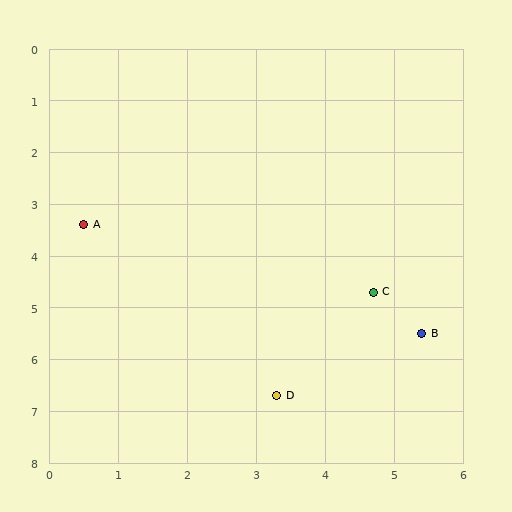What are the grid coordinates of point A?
Point A is at approximately (0.5, 3.4).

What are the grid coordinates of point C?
Point C is at approximately (4.7, 4.7).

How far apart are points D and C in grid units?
Points D and C are about 2.4 grid units apart.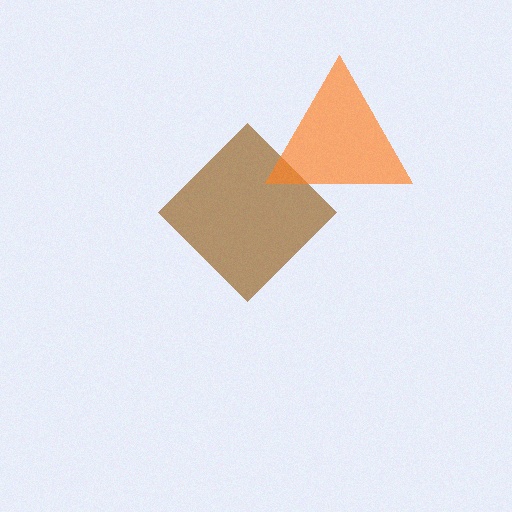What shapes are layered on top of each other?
The layered shapes are: a brown diamond, an orange triangle.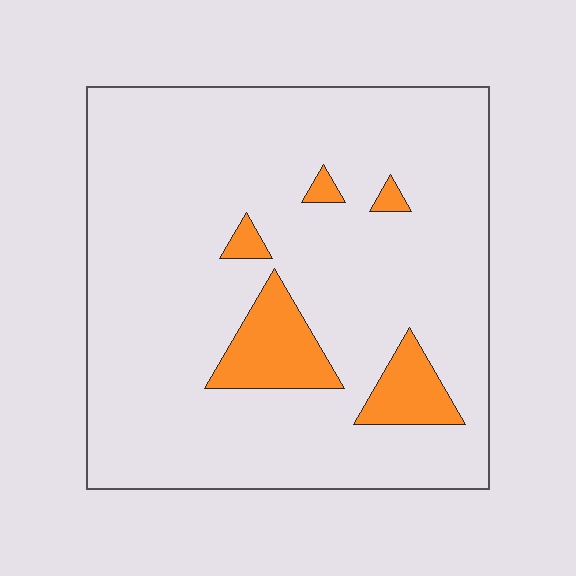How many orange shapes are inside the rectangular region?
5.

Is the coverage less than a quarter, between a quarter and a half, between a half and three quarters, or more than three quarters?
Less than a quarter.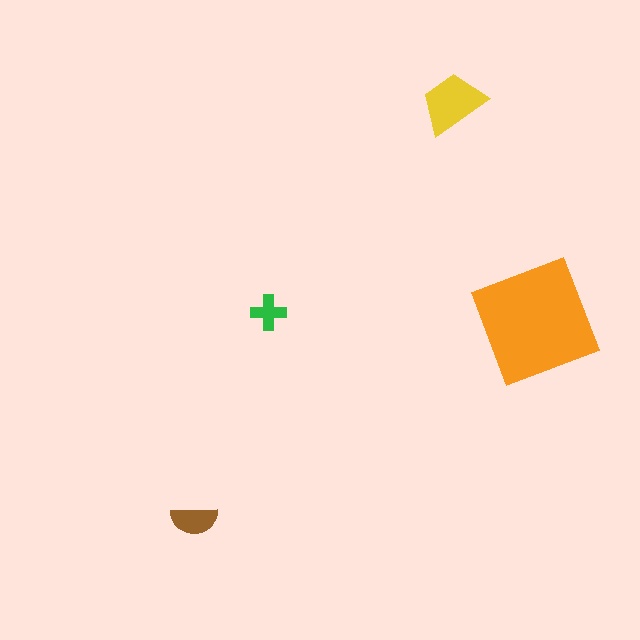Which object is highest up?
The yellow trapezoid is topmost.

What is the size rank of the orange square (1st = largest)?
1st.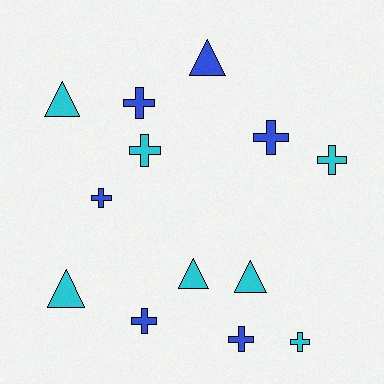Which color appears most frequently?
Cyan, with 7 objects.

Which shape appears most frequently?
Cross, with 8 objects.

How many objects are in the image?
There are 13 objects.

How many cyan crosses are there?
There are 3 cyan crosses.